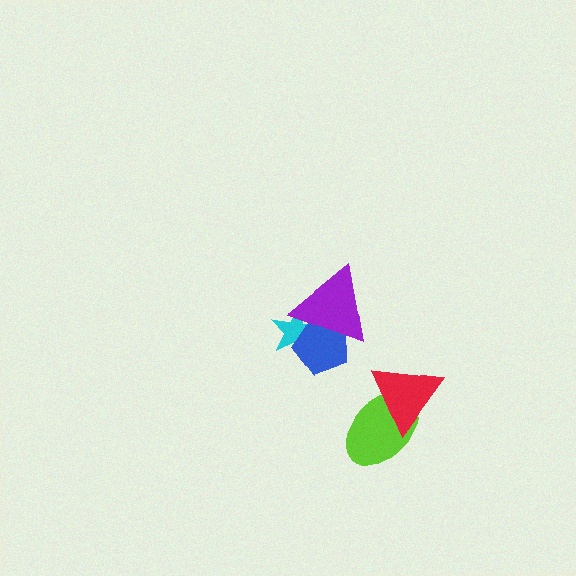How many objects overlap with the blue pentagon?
2 objects overlap with the blue pentagon.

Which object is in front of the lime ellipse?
The red triangle is in front of the lime ellipse.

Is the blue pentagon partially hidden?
Yes, it is partially covered by another shape.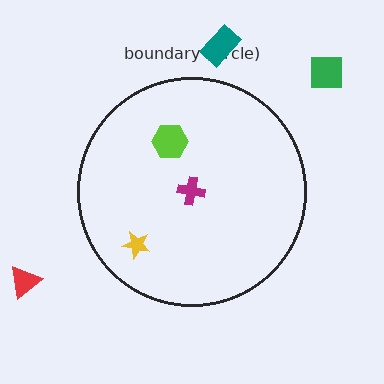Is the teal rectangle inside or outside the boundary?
Outside.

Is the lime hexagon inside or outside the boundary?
Inside.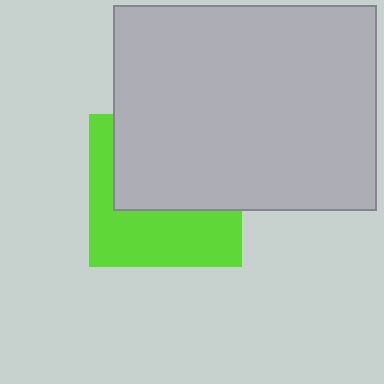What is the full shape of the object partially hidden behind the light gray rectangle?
The partially hidden object is a lime square.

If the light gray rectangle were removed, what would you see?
You would see the complete lime square.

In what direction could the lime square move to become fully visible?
The lime square could move down. That would shift it out from behind the light gray rectangle entirely.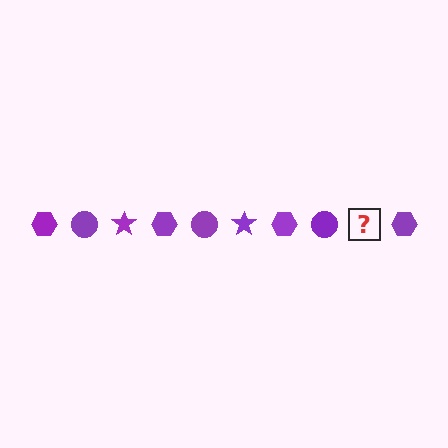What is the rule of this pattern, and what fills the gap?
The rule is that the pattern cycles through hexagon, circle, star shapes in purple. The gap should be filled with a purple star.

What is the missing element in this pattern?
The missing element is a purple star.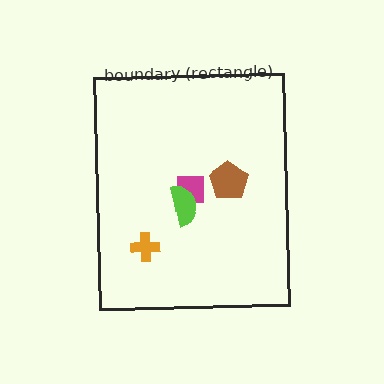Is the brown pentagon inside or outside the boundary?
Inside.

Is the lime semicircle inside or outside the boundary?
Inside.